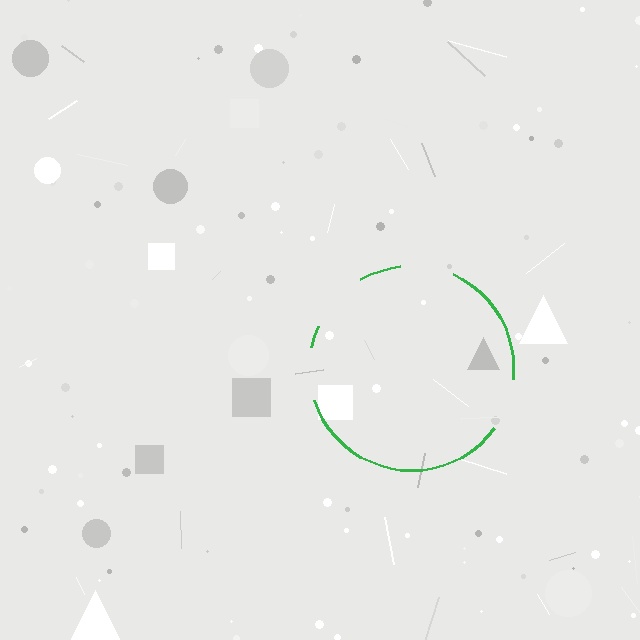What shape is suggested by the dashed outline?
The dashed outline suggests a circle.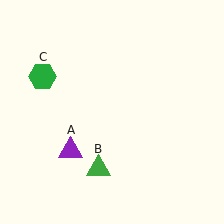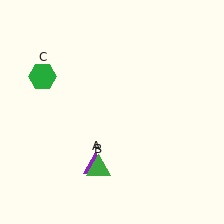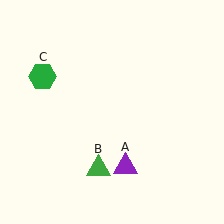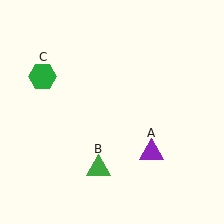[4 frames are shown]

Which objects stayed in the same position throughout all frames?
Green triangle (object B) and green hexagon (object C) remained stationary.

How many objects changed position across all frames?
1 object changed position: purple triangle (object A).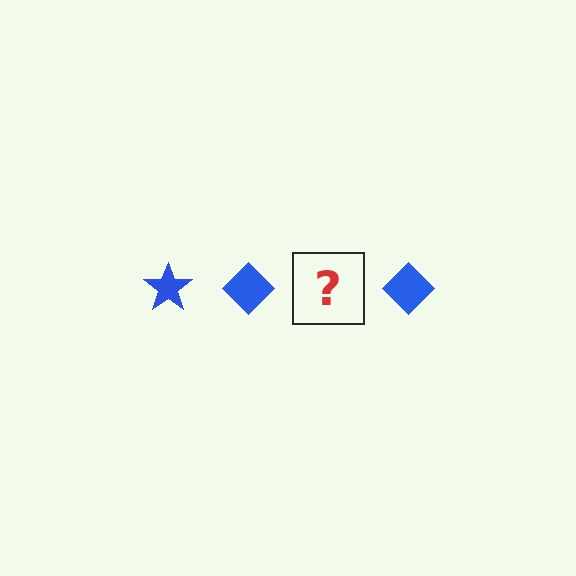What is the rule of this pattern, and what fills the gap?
The rule is that the pattern cycles through star, diamond shapes in blue. The gap should be filled with a blue star.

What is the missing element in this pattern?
The missing element is a blue star.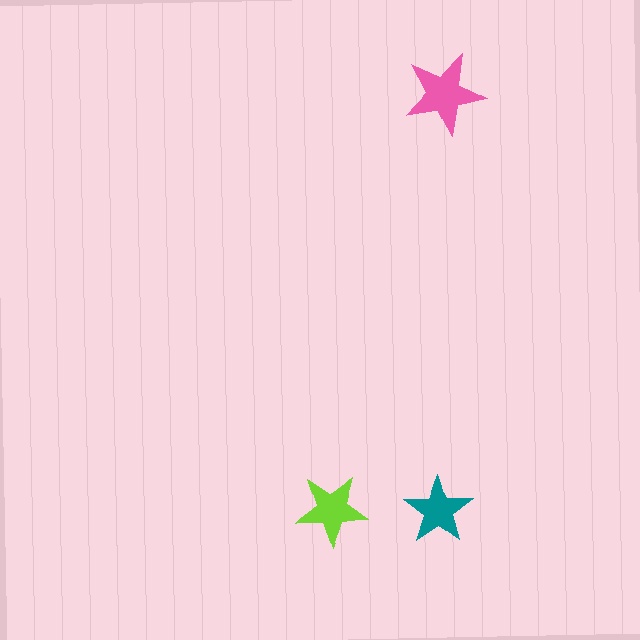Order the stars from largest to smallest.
the pink one, the lime one, the teal one.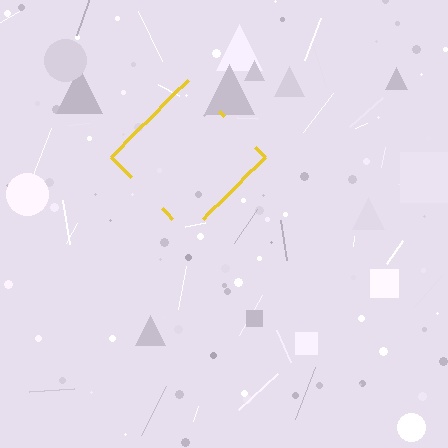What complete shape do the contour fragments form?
The contour fragments form a diamond.